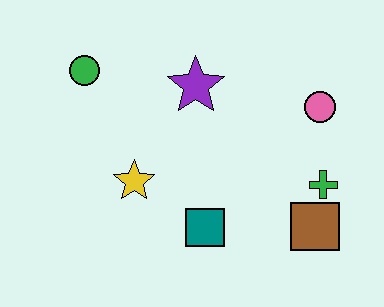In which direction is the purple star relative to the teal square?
The purple star is above the teal square.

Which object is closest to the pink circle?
The green cross is closest to the pink circle.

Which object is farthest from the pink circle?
The green circle is farthest from the pink circle.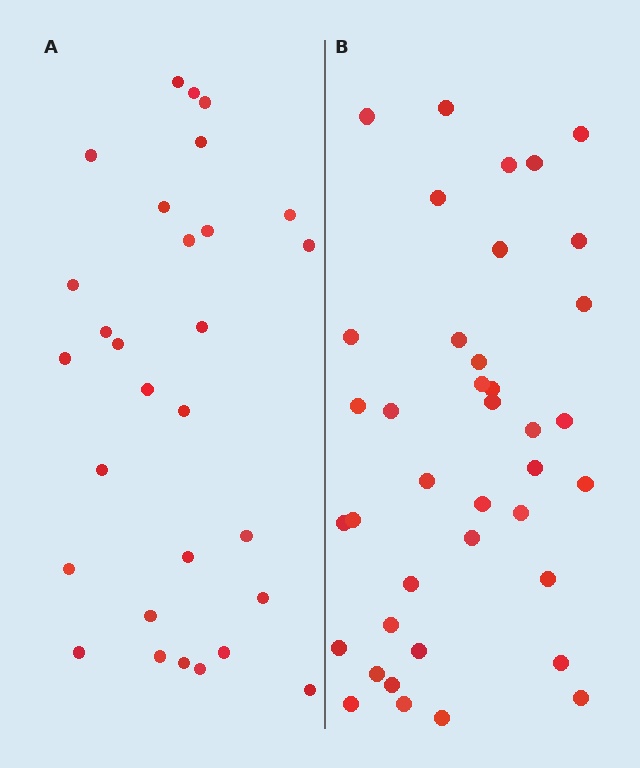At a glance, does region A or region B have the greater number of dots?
Region B (the right region) has more dots.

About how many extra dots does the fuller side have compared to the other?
Region B has roughly 10 or so more dots than region A.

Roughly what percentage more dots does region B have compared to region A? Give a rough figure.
About 35% more.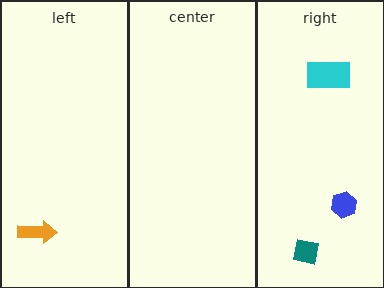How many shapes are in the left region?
1.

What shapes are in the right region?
The blue hexagon, the cyan rectangle, the teal square.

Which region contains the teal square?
The right region.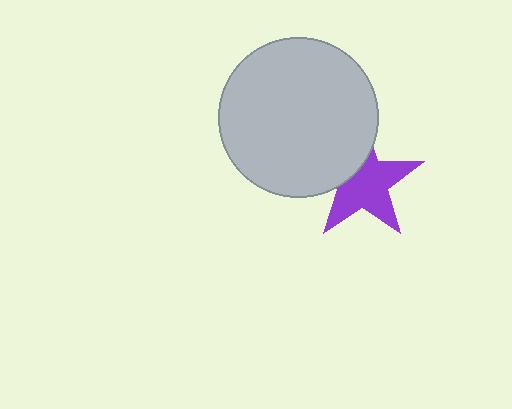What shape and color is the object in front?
The object in front is a light gray circle.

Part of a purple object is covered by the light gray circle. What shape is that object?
It is a star.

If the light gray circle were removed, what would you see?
You would see the complete purple star.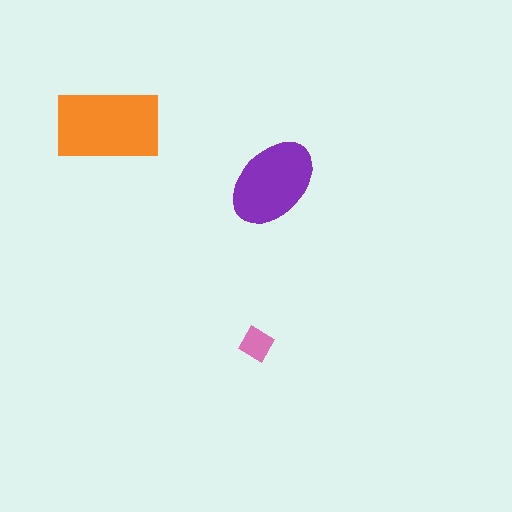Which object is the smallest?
The pink diamond.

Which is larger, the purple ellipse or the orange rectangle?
The orange rectangle.